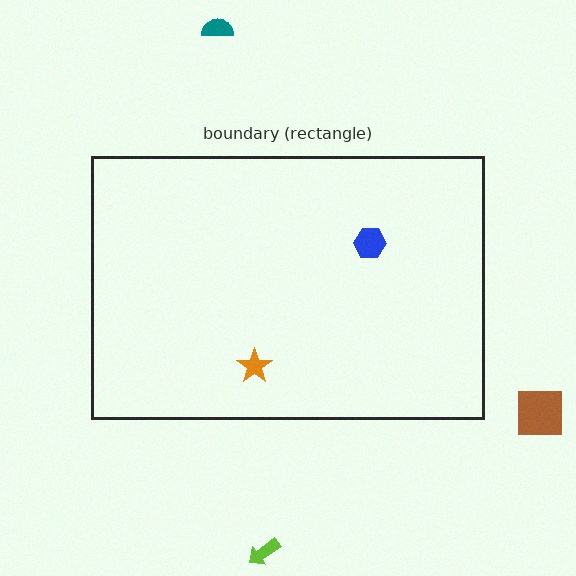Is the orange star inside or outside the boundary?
Inside.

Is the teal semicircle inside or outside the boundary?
Outside.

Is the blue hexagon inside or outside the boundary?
Inside.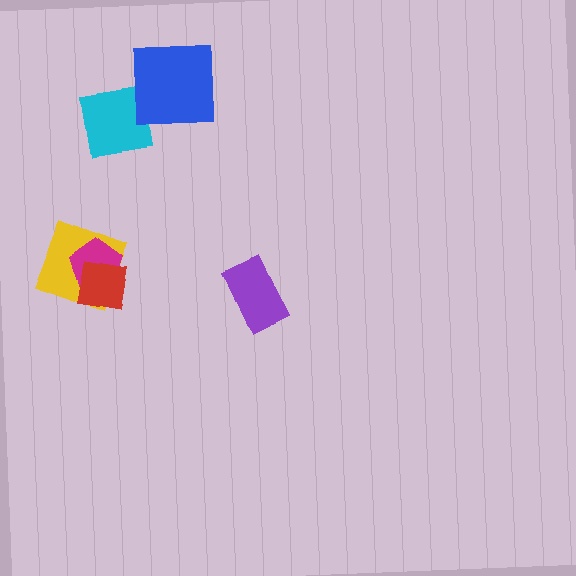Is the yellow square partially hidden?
Yes, it is partially covered by another shape.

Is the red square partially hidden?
No, no other shape covers it.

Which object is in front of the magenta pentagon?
The red square is in front of the magenta pentagon.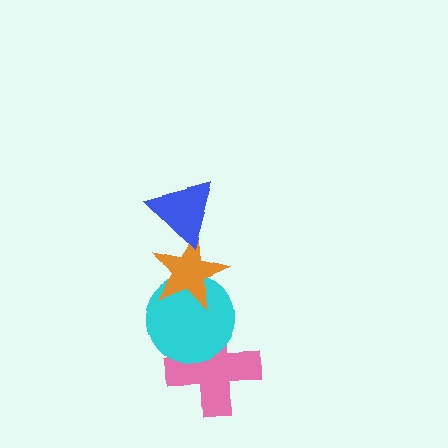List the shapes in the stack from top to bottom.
From top to bottom: the blue triangle, the orange star, the cyan circle, the pink cross.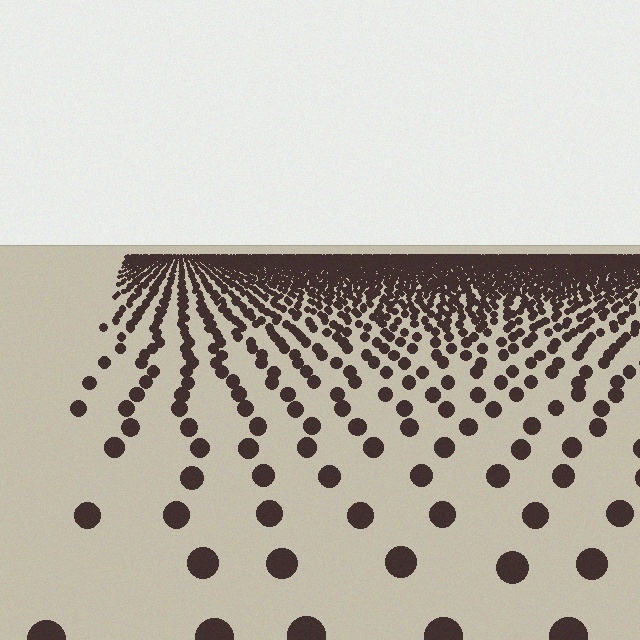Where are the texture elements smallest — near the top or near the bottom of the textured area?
Near the top.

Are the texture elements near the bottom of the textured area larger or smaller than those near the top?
Larger. Near the bottom, elements are closer to the viewer and appear at a bigger on-screen size.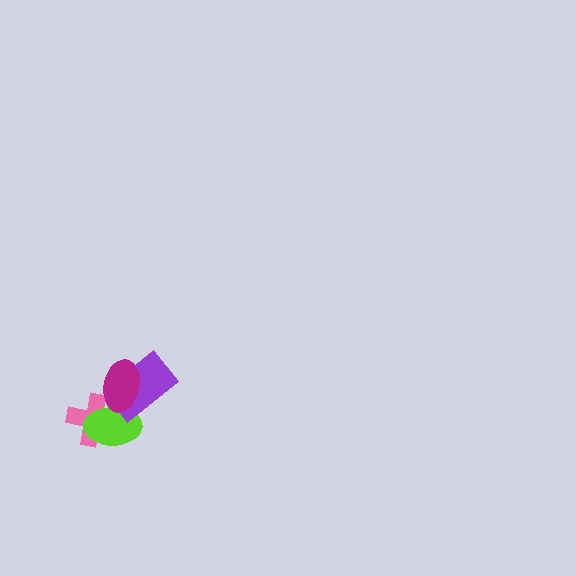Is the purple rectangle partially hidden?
Yes, it is partially covered by another shape.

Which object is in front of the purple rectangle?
The magenta ellipse is in front of the purple rectangle.